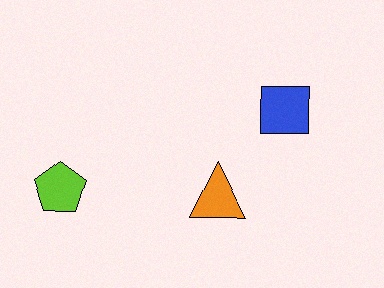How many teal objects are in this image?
There are no teal objects.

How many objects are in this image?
There are 3 objects.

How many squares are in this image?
There is 1 square.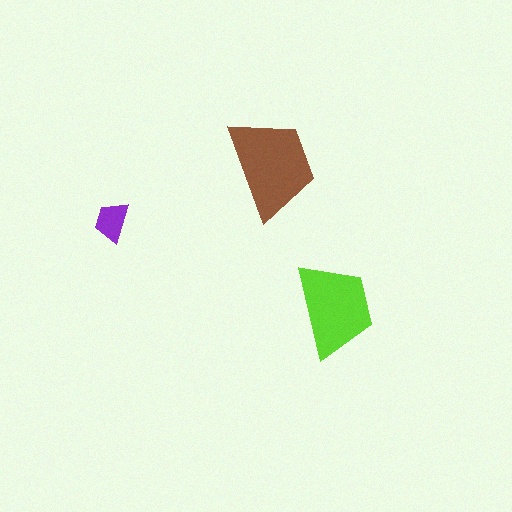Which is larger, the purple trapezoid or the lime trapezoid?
The lime one.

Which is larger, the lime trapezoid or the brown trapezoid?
The brown one.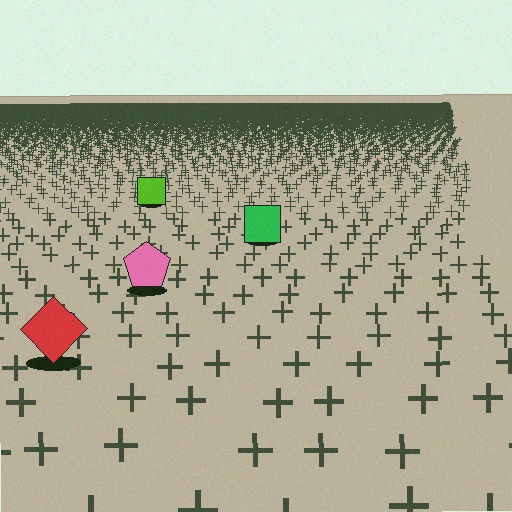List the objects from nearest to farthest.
From nearest to farthest: the red diamond, the pink pentagon, the green square, the lime square.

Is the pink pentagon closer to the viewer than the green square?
Yes. The pink pentagon is closer — you can tell from the texture gradient: the ground texture is coarser near it.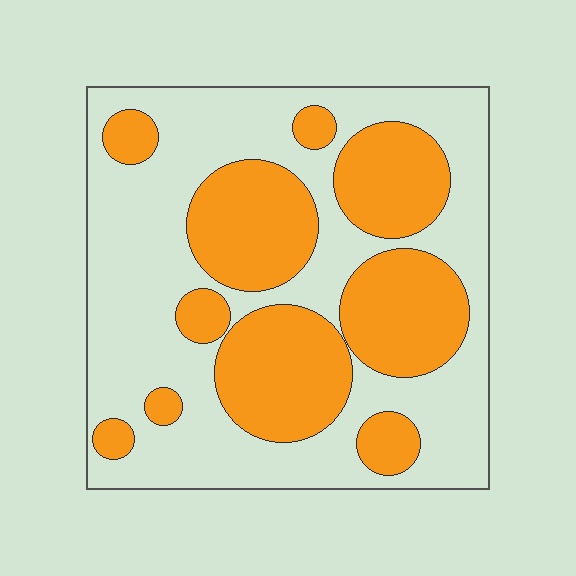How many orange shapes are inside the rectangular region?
10.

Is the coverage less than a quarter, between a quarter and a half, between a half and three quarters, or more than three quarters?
Between a quarter and a half.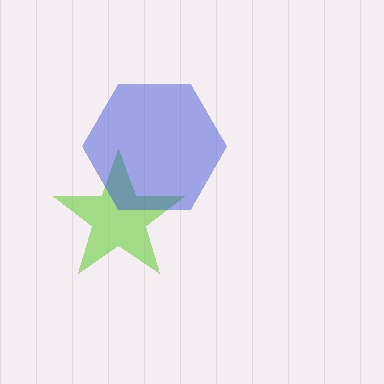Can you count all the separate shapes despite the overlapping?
Yes, there are 2 separate shapes.